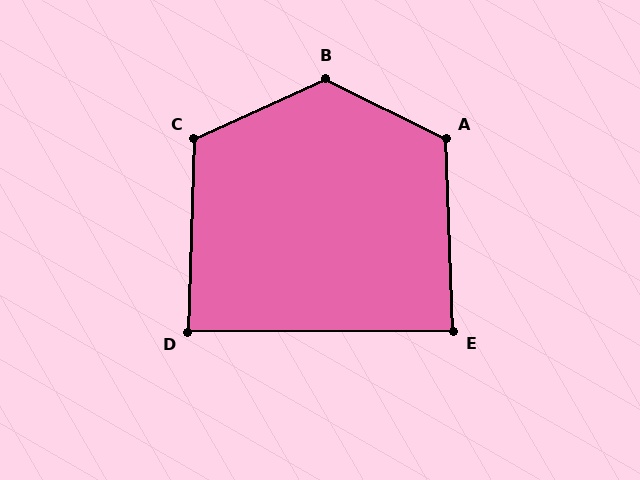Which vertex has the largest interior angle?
B, at approximately 129 degrees.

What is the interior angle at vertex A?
Approximately 119 degrees (obtuse).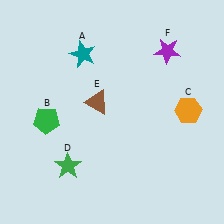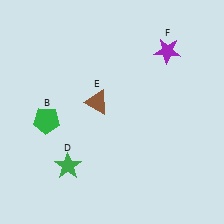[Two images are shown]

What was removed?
The teal star (A), the orange hexagon (C) were removed in Image 2.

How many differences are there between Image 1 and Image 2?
There are 2 differences between the two images.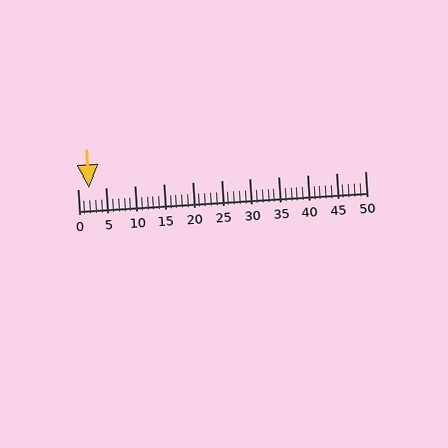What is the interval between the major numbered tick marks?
The major tick marks are spaced 5 units apart.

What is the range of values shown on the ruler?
The ruler shows values from 0 to 50.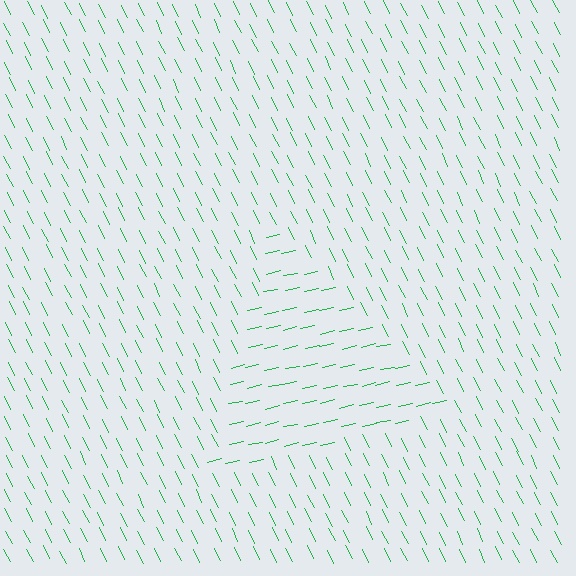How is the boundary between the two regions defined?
The boundary is defined purely by a change in line orientation (approximately 76 degrees difference). All lines are the same color and thickness.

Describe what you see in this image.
The image is filled with small green line segments. A triangle region in the image has lines oriented differently from the surrounding lines, creating a visible texture boundary.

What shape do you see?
I see a triangle.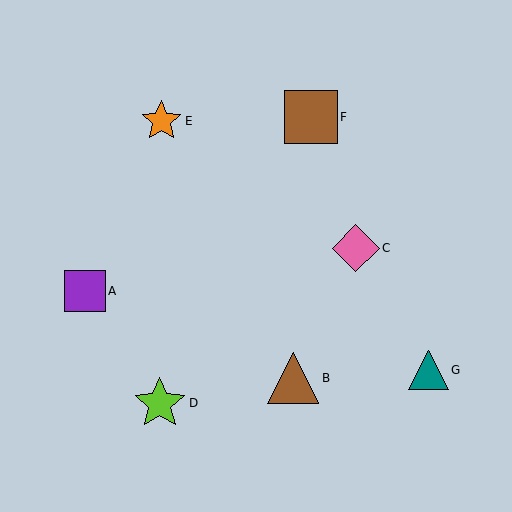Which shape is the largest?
The brown square (labeled F) is the largest.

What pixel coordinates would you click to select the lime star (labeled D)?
Click at (160, 403) to select the lime star D.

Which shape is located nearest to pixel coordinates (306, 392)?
The brown triangle (labeled B) at (293, 378) is nearest to that location.